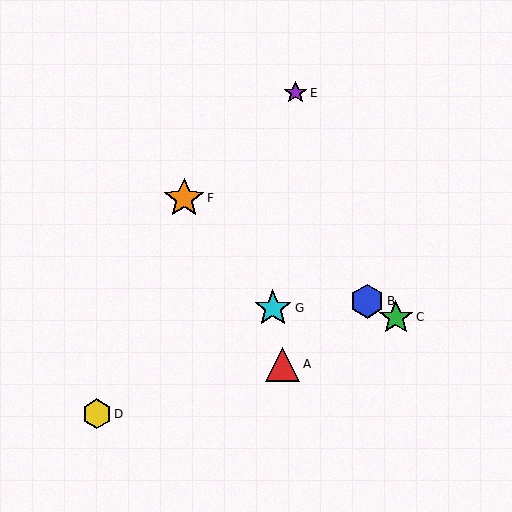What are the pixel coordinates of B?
Object B is at (367, 301).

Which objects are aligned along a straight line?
Objects B, C, F are aligned along a straight line.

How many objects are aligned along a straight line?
3 objects (B, C, F) are aligned along a straight line.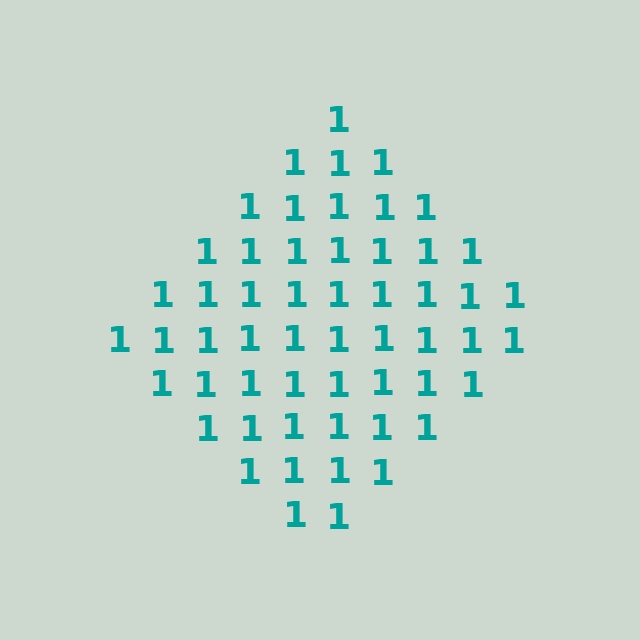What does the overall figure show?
The overall figure shows a diamond.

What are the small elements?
The small elements are digit 1's.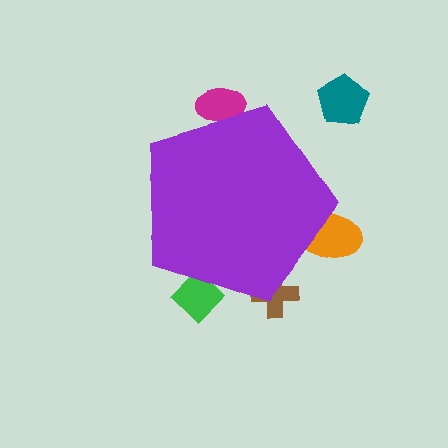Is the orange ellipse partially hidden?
Yes, the orange ellipse is partially hidden behind the purple pentagon.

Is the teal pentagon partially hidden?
No, the teal pentagon is fully visible.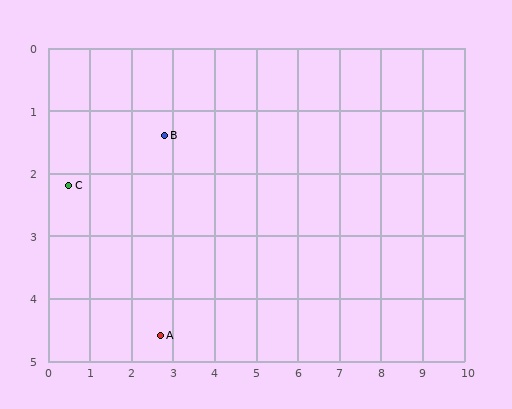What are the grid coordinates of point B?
Point B is at approximately (2.8, 1.4).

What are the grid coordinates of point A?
Point A is at approximately (2.7, 4.6).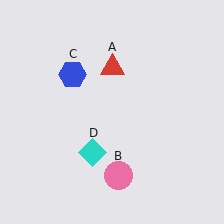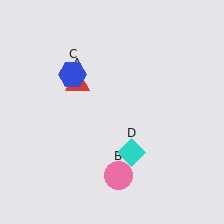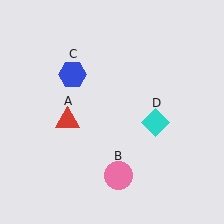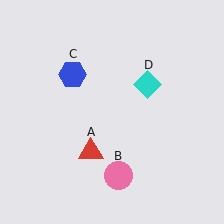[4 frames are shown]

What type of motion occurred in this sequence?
The red triangle (object A), cyan diamond (object D) rotated counterclockwise around the center of the scene.